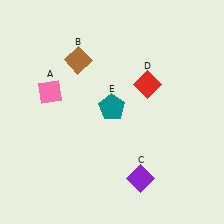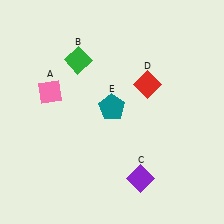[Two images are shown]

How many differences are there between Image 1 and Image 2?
There is 1 difference between the two images.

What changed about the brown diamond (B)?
In Image 1, B is brown. In Image 2, it changed to green.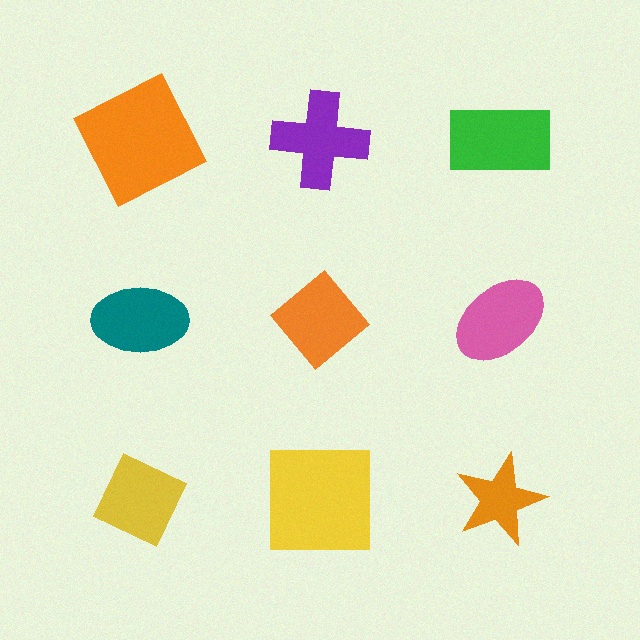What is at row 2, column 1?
A teal ellipse.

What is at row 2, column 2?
An orange diamond.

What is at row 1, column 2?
A purple cross.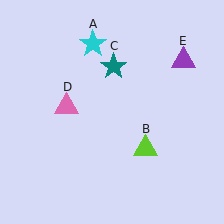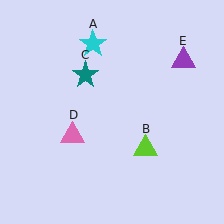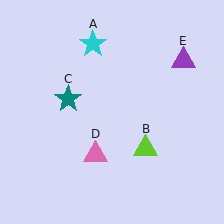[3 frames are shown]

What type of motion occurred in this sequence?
The teal star (object C), pink triangle (object D) rotated counterclockwise around the center of the scene.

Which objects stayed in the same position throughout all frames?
Cyan star (object A) and lime triangle (object B) and purple triangle (object E) remained stationary.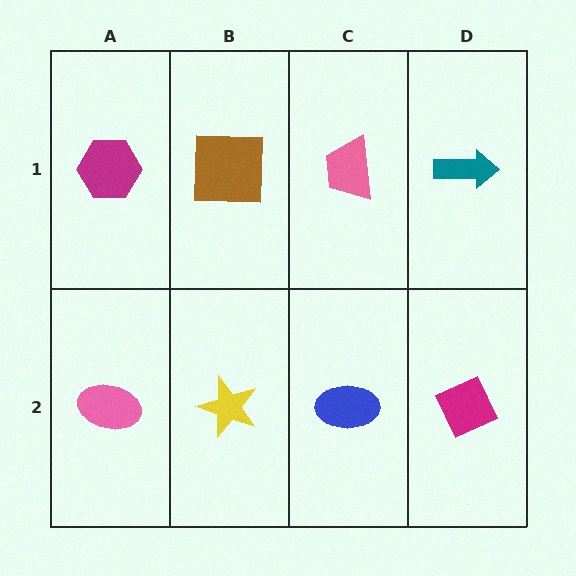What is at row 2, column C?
A blue ellipse.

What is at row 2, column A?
A pink ellipse.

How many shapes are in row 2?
4 shapes.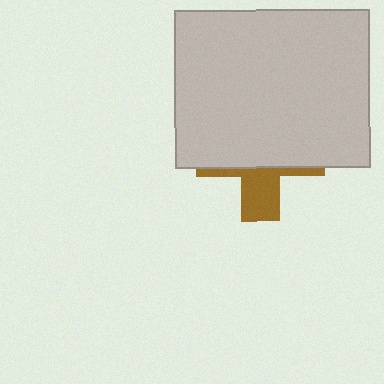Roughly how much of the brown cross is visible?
A small part of it is visible (roughly 32%).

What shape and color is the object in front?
The object in front is a light gray rectangle.